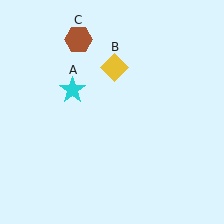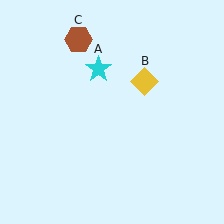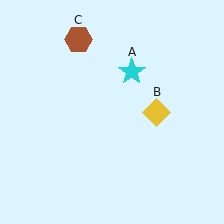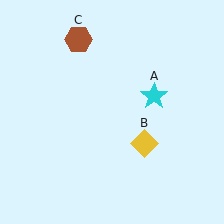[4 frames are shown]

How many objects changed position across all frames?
2 objects changed position: cyan star (object A), yellow diamond (object B).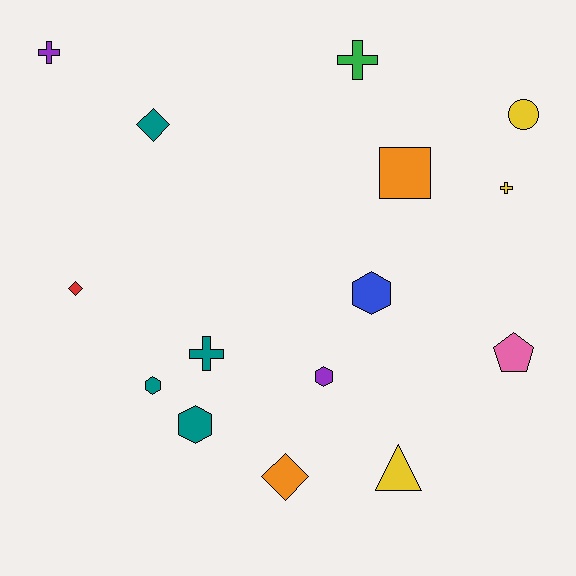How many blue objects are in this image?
There is 1 blue object.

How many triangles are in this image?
There is 1 triangle.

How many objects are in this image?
There are 15 objects.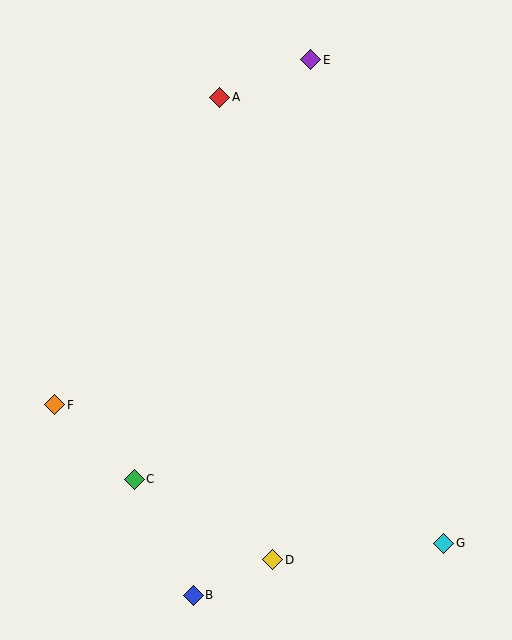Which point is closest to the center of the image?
Point C at (134, 479) is closest to the center.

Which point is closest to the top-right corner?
Point E is closest to the top-right corner.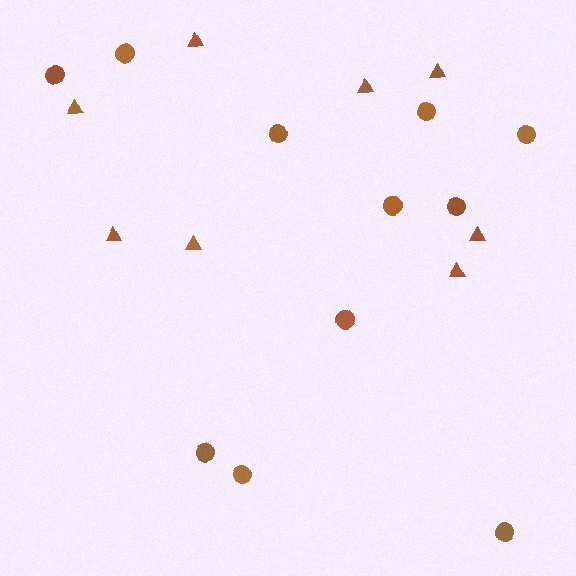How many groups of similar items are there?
There are 2 groups: one group of circles (11) and one group of triangles (8).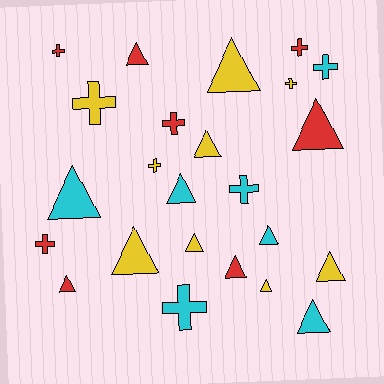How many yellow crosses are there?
There are 3 yellow crosses.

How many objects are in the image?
There are 24 objects.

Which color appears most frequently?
Yellow, with 9 objects.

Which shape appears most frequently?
Triangle, with 14 objects.